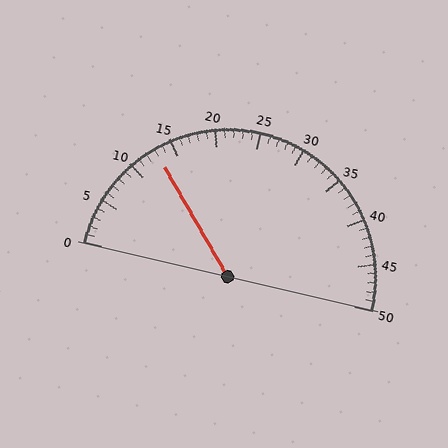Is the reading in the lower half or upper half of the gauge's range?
The reading is in the lower half of the range (0 to 50).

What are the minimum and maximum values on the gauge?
The gauge ranges from 0 to 50.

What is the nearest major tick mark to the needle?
The nearest major tick mark is 15.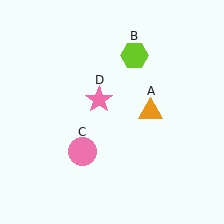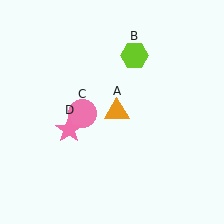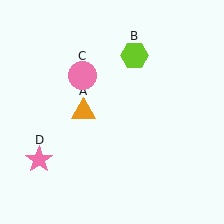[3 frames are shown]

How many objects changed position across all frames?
3 objects changed position: orange triangle (object A), pink circle (object C), pink star (object D).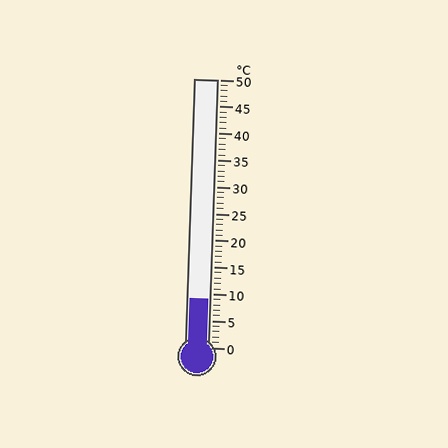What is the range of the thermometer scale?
The thermometer scale ranges from 0°C to 50°C.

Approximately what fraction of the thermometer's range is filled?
The thermometer is filled to approximately 20% of its range.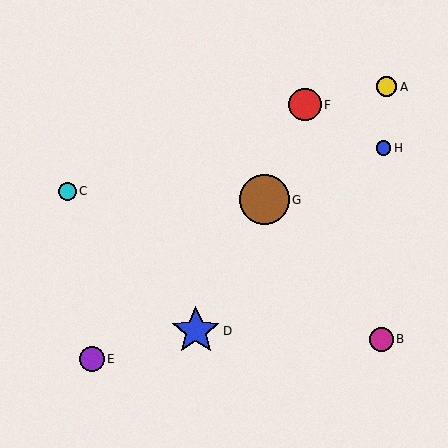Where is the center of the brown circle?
The center of the brown circle is at (264, 200).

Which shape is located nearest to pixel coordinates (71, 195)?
The cyan circle (labeled C) at (67, 191) is nearest to that location.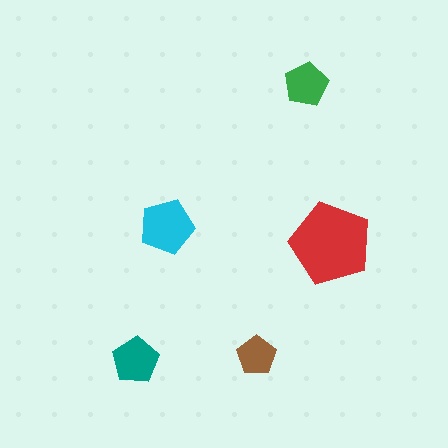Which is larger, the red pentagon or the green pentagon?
The red one.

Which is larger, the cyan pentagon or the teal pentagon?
The cyan one.